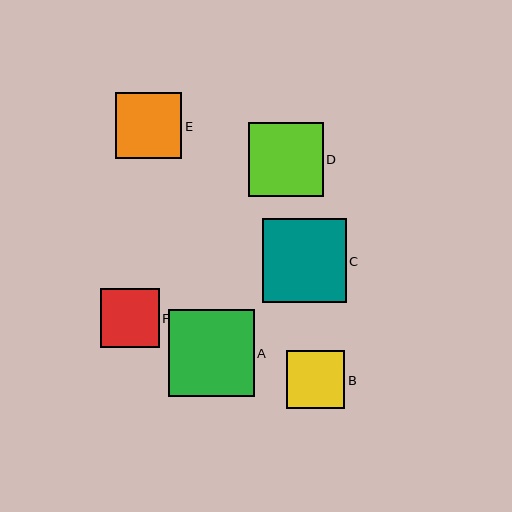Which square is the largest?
Square A is the largest with a size of approximately 86 pixels.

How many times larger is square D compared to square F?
Square D is approximately 1.3 times the size of square F.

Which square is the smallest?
Square B is the smallest with a size of approximately 58 pixels.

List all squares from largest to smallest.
From largest to smallest: A, C, D, E, F, B.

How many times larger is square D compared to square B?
Square D is approximately 1.3 times the size of square B.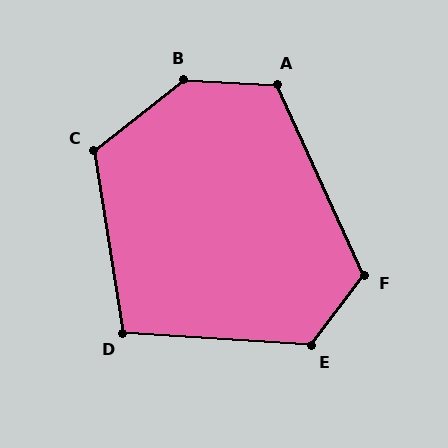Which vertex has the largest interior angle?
B, at approximately 139 degrees.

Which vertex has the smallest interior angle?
D, at approximately 102 degrees.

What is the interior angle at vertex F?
Approximately 119 degrees (obtuse).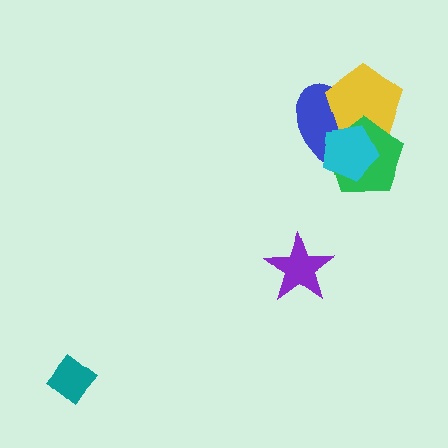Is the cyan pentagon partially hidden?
No, no other shape covers it.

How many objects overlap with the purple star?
0 objects overlap with the purple star.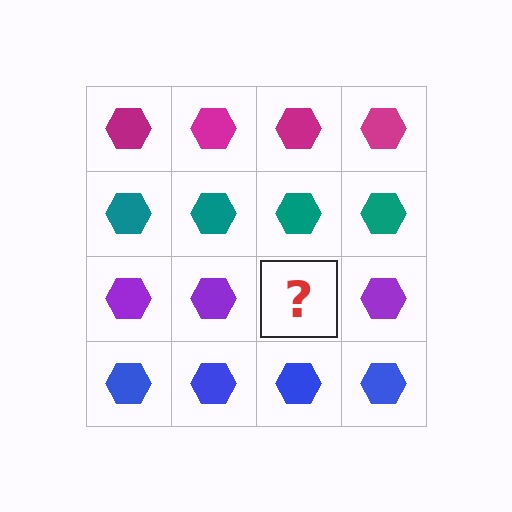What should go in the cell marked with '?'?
The missing cell should contain a purple hexagon.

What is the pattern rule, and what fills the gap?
The rule is that each row has a consistent color. The gap should be filled with a purple hexagon.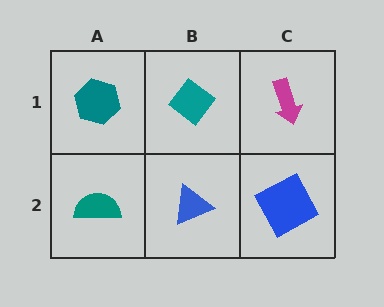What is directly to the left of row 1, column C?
A teal diamond.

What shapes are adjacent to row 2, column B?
A teal diamond (row 1, column B), a teal semicircle (row 2, column A), a blue square (row 2, column C).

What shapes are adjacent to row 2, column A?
A teal hexagon (row 1, column A), a blue triangle (row 2, column B).